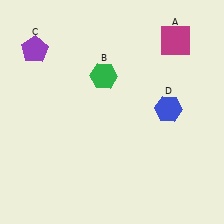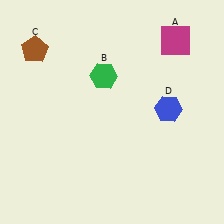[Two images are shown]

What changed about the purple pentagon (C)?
In Image 1, C is purple. In Image 2, it changed to brown.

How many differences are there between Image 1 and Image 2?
There is 1 difference between the two images.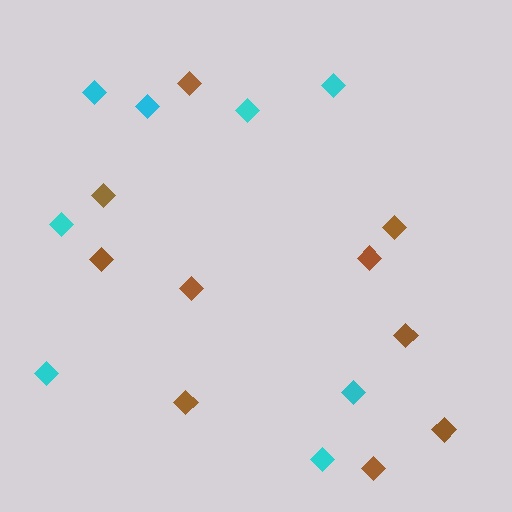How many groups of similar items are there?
There are 2 groups: one group of brown diamonds (10) and one group of cyan diamonds (8).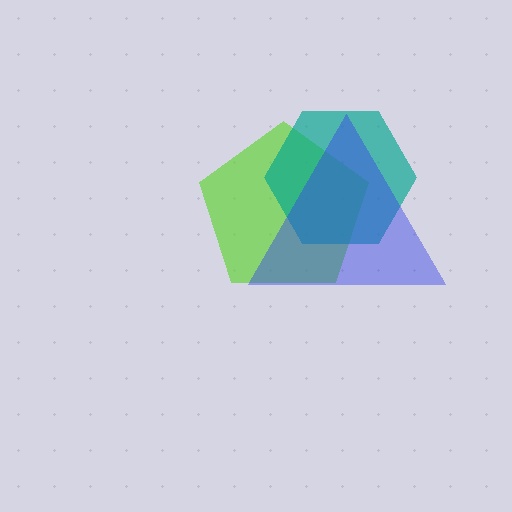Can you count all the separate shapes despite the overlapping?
Yes, there are 3 separate shapes.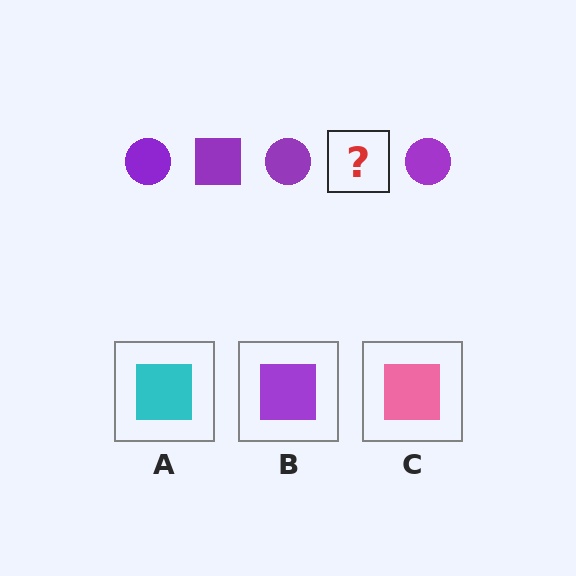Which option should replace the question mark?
Option B.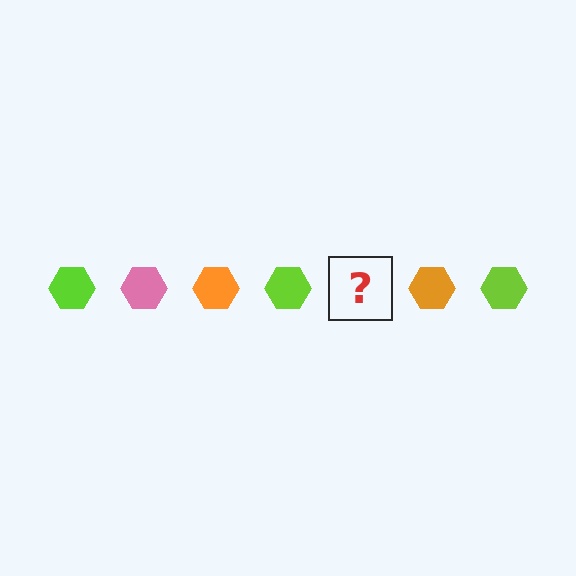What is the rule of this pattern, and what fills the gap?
The rule is that the pattern cycles through lime, pink, orange hexagons. The gap should be filled with a pink hexagon.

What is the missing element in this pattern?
The missing element is a pink hexagon.